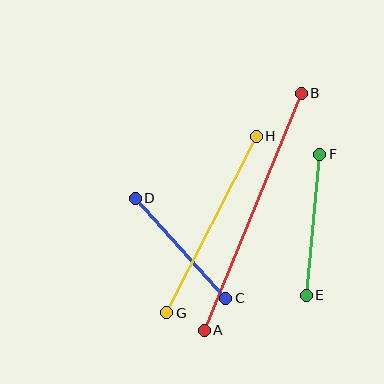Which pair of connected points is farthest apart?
Points A and B are farthest apart.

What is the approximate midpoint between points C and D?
The midpoint is at approximately (180, 248) pixels.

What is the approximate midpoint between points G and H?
The midpoint is at approximately (211, 225) pixels.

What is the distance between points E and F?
The distance is approximately 142 pixels.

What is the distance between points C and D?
The distance is approximately 135 pixels.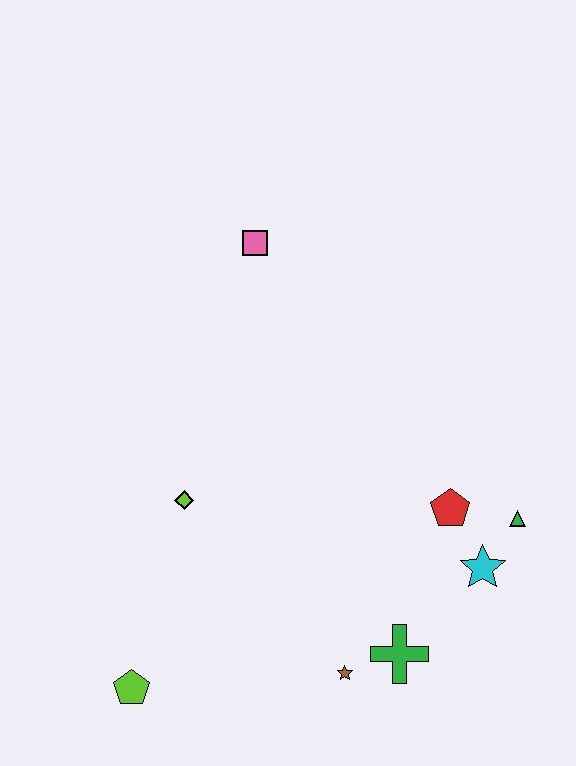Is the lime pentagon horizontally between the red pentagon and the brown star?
No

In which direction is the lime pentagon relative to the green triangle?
The lime pentagon is to the left of the green triangle.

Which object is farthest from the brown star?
The pink square is farthest from the brown star.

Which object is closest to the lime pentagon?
The lime diamond is closest to the lime pentagon.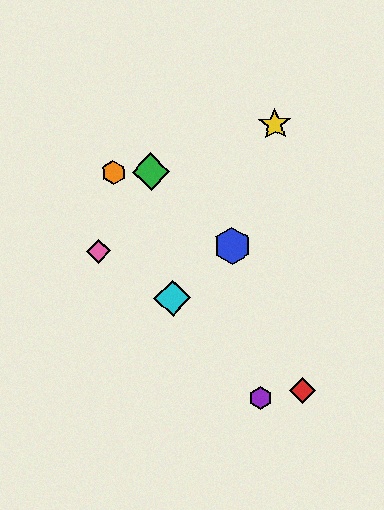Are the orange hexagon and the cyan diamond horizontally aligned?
No, the orange hexagon is at y≈173 and the cyan diamond is at y≈298.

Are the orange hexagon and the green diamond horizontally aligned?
Yes, both are at y≈173.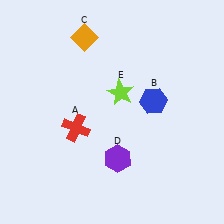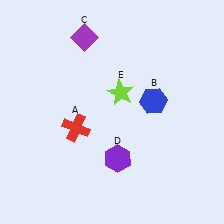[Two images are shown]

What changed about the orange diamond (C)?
In Image 1, C is orange. In Image 2, it changed to purple.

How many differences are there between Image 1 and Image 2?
There is 1 difference between the two images.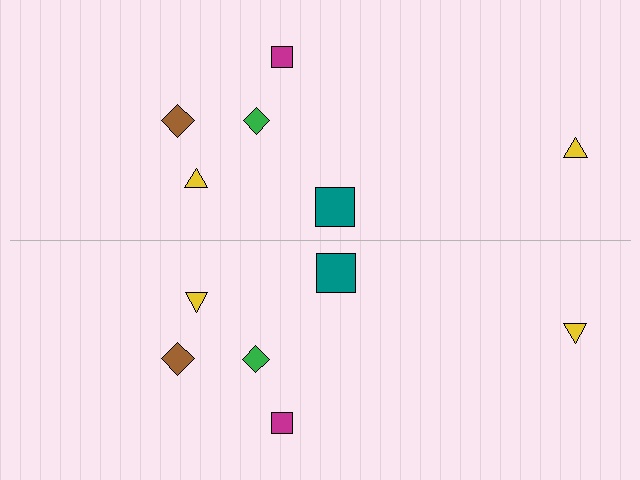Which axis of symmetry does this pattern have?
The pattern has a horizontal axis of symmetry running through the center of the image.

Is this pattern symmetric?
Yes, this pattern has bilateral (reflection) symmetry.